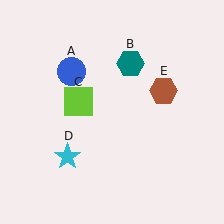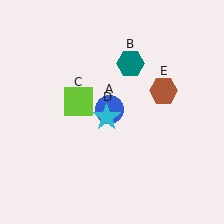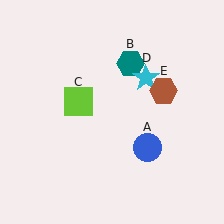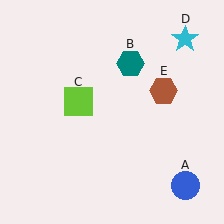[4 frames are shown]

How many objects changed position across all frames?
2 objects changed position: blue circle (object A), cyan star (object D).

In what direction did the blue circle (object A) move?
The blue circle (object A) moved down and to the right.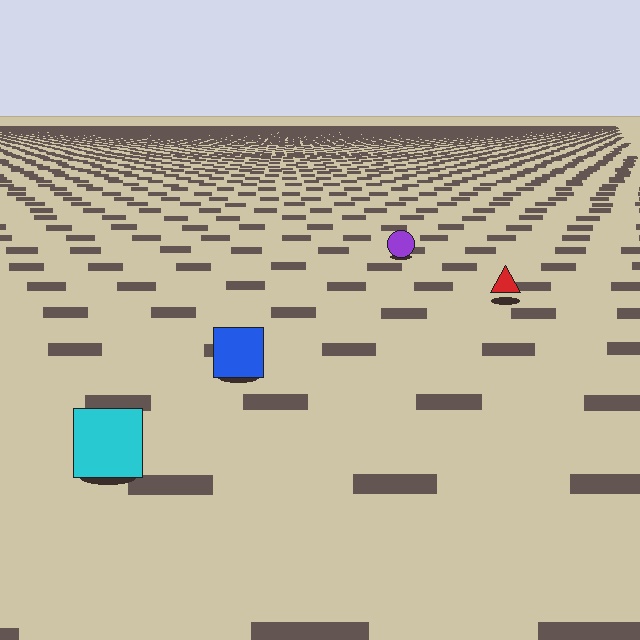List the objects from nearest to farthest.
From nearest to farthest: the cyan square, the blue square, the red triangle, the purple circle.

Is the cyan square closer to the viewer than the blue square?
Yes. The cyan square is closer — you can tell from the texture gradient: the ground texture is coarser near it.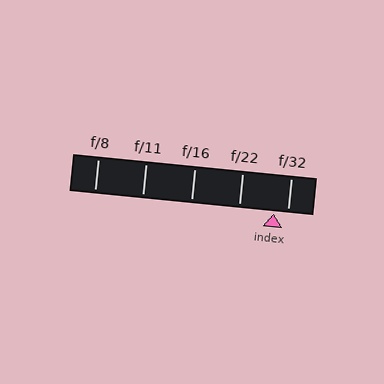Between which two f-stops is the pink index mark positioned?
The index mark is between f/22 and f/32.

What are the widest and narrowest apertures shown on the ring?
The widest aperture shown is f/8 and the narrowest is f/32.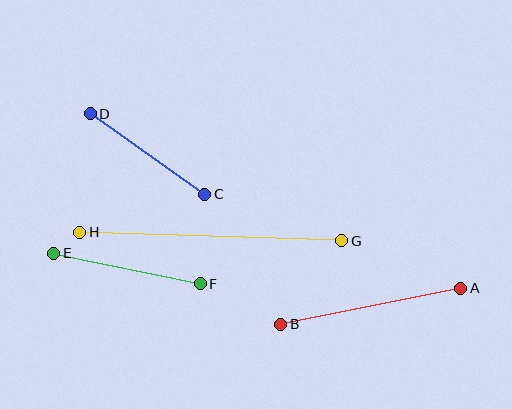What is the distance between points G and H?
The distance is approximately 262 pixels.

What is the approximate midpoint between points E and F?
The midpoint is at approximately (127, 268) pixels.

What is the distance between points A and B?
The distance is approximately 184 pixels.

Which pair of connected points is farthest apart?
Points G and H are farthest apart.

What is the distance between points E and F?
The distance is approximately 149 pixels.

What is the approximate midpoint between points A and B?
The midpoint is at approximately (371, 306) pixels.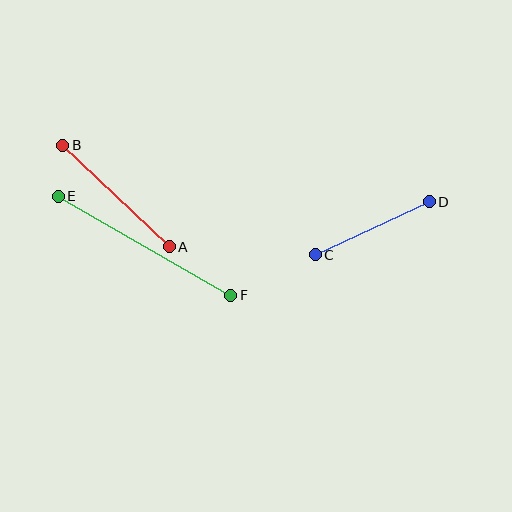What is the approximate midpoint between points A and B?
The midpoint is at approximately (116, 196) pixels.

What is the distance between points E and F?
The distance is approximately 199 pixels.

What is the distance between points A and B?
The distance is approximately 147 pixels.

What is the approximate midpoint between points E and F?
The midpoint is at approximately (144, 246) pixels.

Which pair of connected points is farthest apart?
Points E and F are farthest apart.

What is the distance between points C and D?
The distance is approximately 126 pixels.